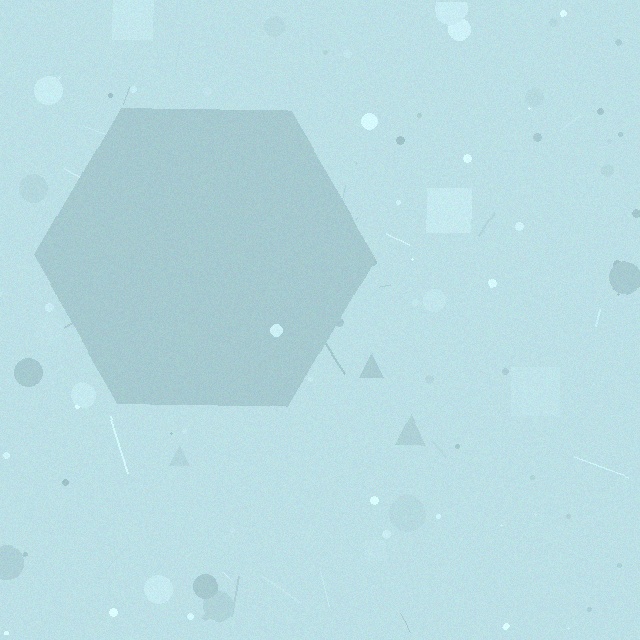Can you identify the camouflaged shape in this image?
The camouflaged shape is a hexagon.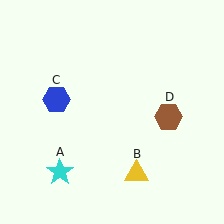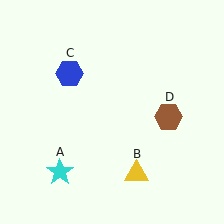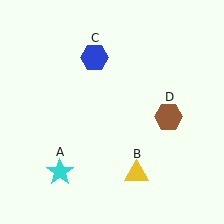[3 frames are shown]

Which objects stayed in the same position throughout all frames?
Cyan star (object A) and yellow triangle (object B) and brown hexagon (object D) remained stationary.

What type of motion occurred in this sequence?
The blue hexagon (object C) rotated clockwise around the center of the scene.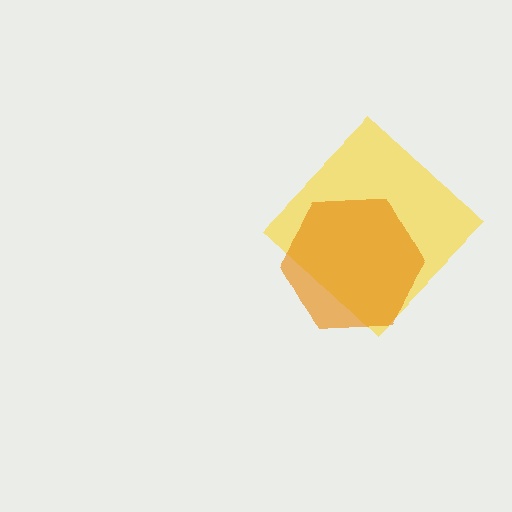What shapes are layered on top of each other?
The layered shapes are: a yellow diamond, an orange hexagon.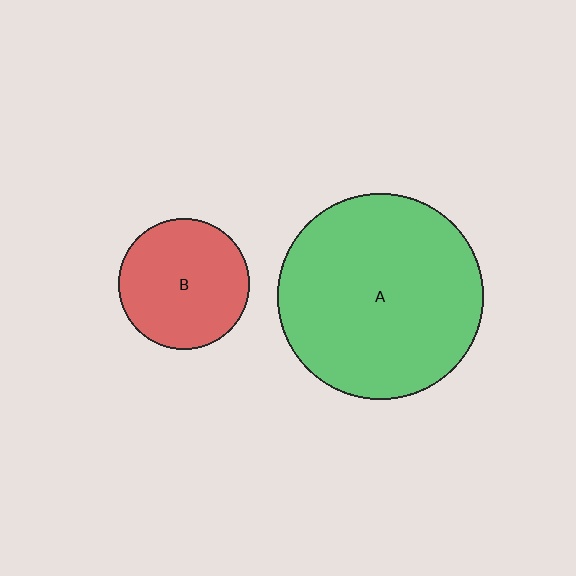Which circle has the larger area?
Circle A (green).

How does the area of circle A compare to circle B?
Approximately 2.5 times.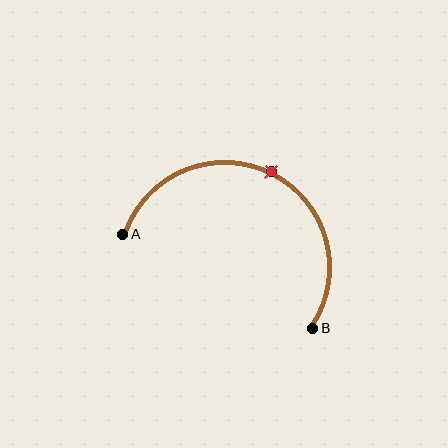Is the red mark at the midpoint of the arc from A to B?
Yes. The red mark lies on the arc at equal arc-length from both A and B — it is the arc midpoint.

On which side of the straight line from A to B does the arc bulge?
The arc bulges above the straight line connecting A and B.